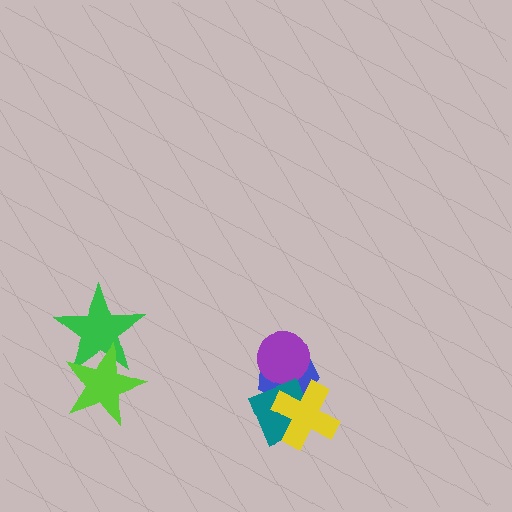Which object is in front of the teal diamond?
The yellow cross is in front of the teal diamond.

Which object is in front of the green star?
The lime star is in front of the green star.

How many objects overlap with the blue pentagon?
3 objects overlap with the blue pentagon.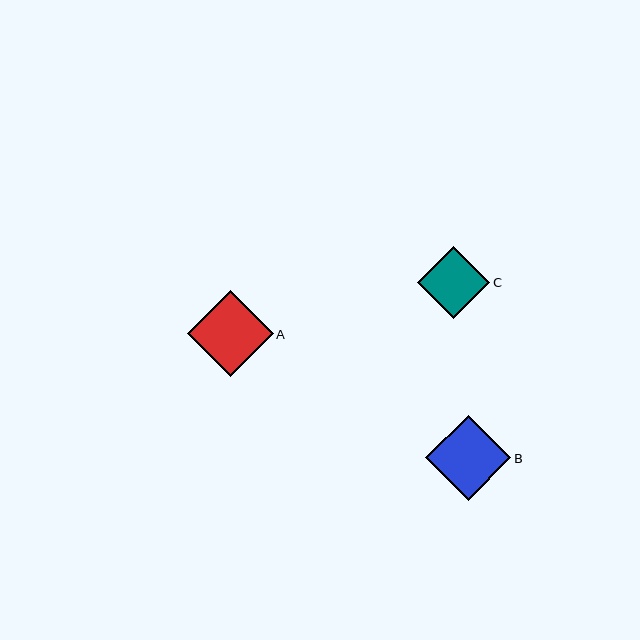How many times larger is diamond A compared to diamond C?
Diamond A is approximately 1.2 times the size of diamond C.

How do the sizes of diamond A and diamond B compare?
Diamond A and diamond B are approximately the same size.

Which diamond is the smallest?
Diamond C is the smallest with a size of approximately 72 pixels.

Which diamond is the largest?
Diamond A is the largest with a size of approximately 86 pixels.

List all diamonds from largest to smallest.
From largest to smallest: A, B, C.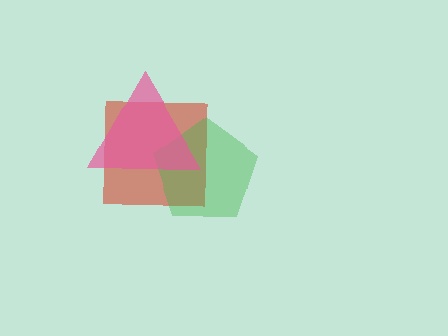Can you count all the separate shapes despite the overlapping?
Yes, there are 3 separate shapes.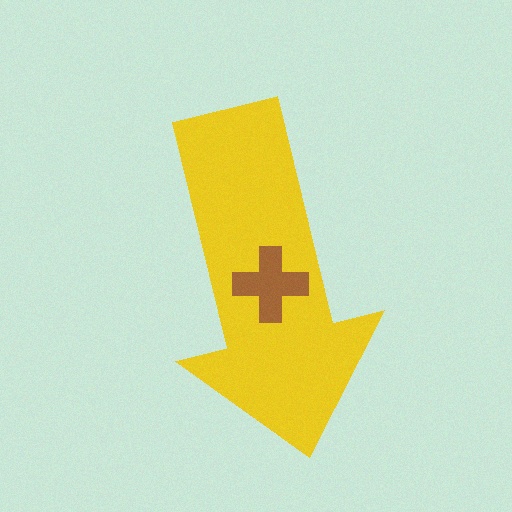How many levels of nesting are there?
2.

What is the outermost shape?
The yellow arrow.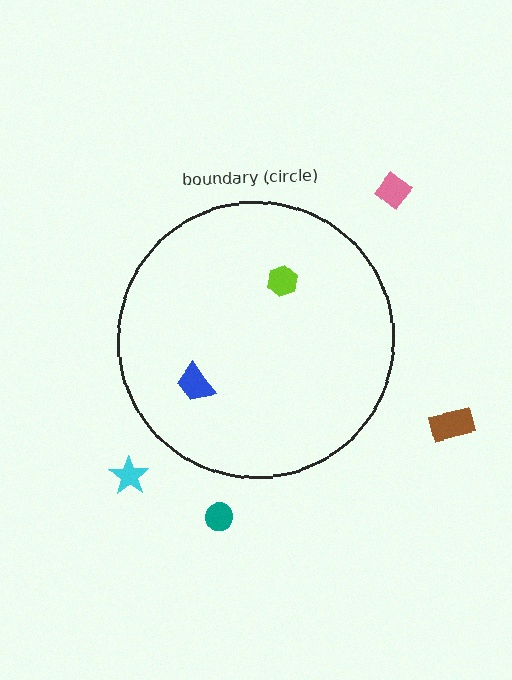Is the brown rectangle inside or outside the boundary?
Outside.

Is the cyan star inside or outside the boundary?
Outside.